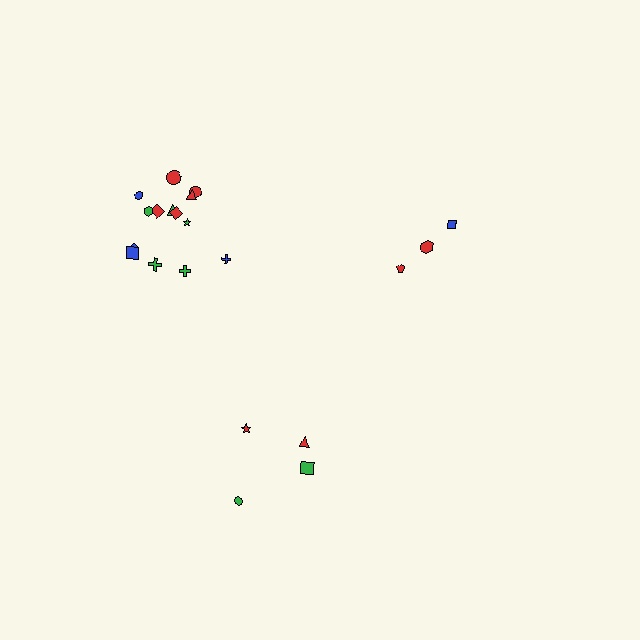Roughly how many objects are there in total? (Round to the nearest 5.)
Roughly 20 objects in total.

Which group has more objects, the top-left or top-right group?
The top-left group.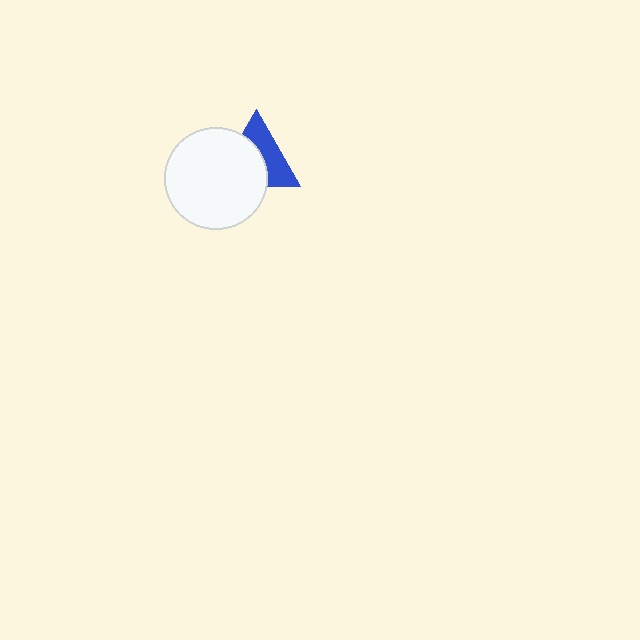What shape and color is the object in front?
The object in front is a white circle.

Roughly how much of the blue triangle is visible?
About half of it is visible (roughly 47%).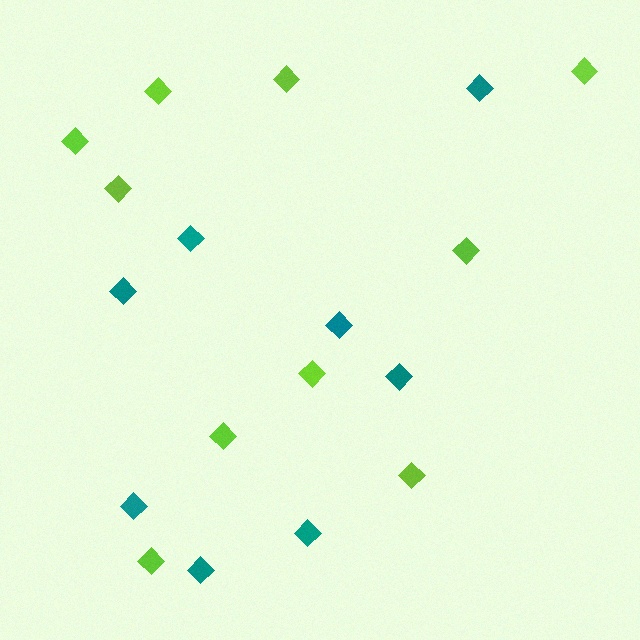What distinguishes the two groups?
There are 2 groups: one group of teal diamonds (8) and one group of lime diamonds (10).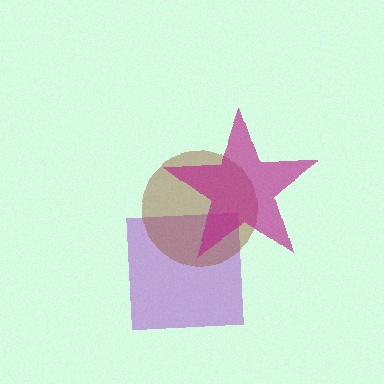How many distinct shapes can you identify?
There are 3 distinct shapes: a purple square, a brown circle, a magenta star.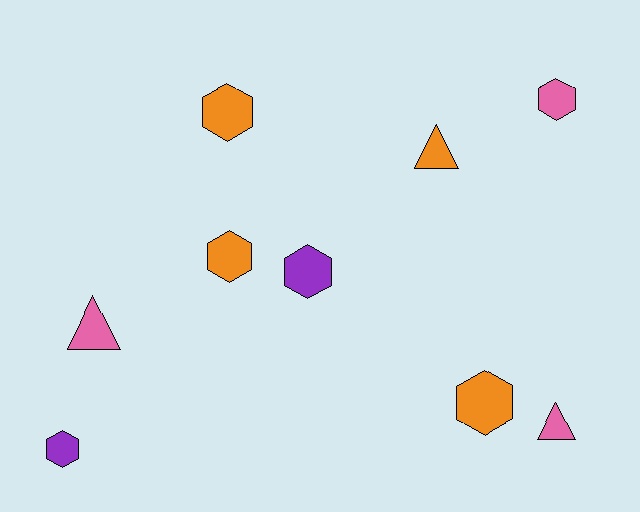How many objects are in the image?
There are 9 objects.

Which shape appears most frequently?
Hexagon, with 6 objects.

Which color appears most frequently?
Orange, with 4 objects.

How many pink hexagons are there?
There is 1 pink hexagon.